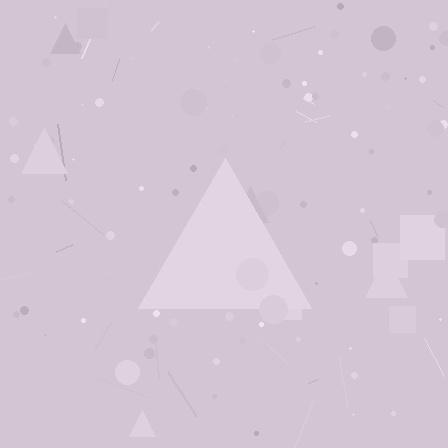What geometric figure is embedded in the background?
A triangle is embedded in the background.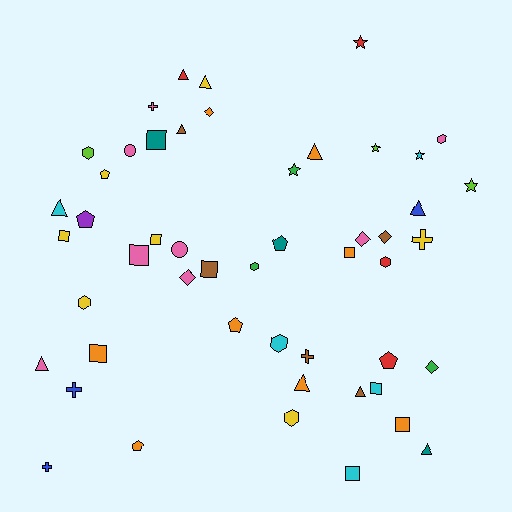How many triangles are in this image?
There are 10 triangles.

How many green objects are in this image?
There are 3 green objects.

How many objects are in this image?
There are 50 objects.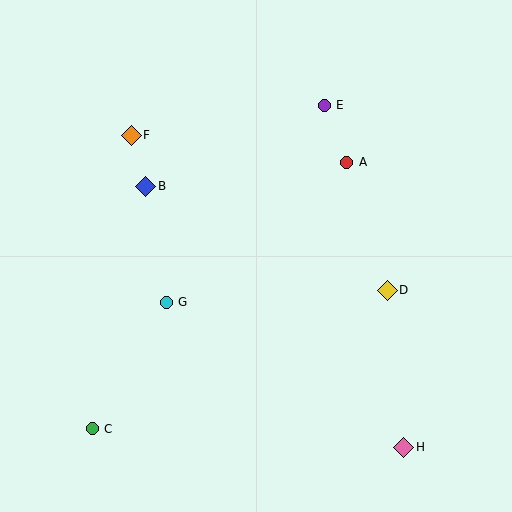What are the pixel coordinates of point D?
Point D is at (387, 290).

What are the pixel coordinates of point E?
Point E is at (324, 105).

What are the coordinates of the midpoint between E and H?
The midpoint between E and H is at (364, 276).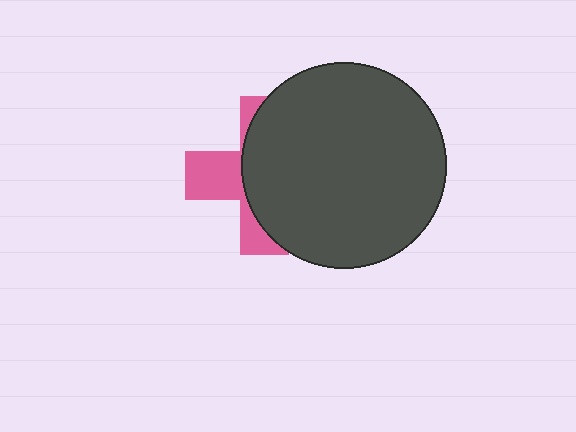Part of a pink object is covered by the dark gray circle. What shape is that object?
It is a cross.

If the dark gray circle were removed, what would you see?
You would see the complete pink cross.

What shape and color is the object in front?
The object in front is a dark gray circle.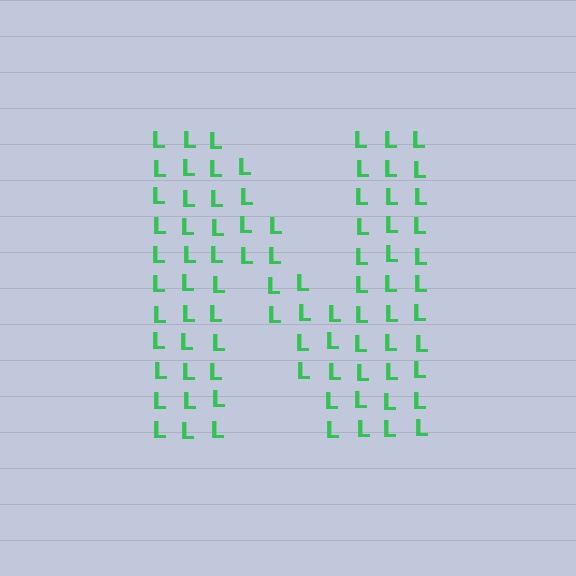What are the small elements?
The small elements are letter L's.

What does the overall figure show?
The overall figure shows the letter N.